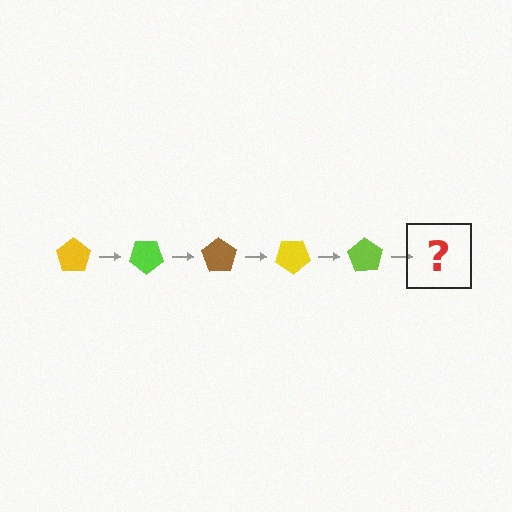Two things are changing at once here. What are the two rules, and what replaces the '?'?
The two rules are that it rotates 35 degrees each step and the color cycles through yellow, lime, and brown. The '?' should be a brown pentagon, rotated 175 degrees from the start.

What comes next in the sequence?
The next element should be a brown pentagon, rotated 175 degrees from the start.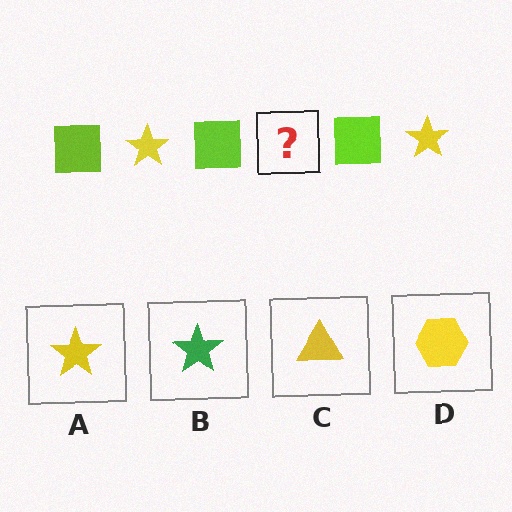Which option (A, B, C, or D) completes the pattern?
A.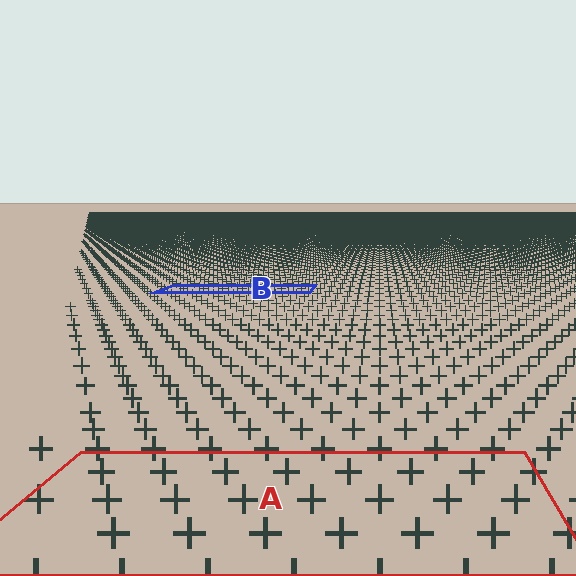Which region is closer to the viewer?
Region A is closer. The texture elements there are larger and more spread out.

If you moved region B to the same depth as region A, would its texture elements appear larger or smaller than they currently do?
They would appear larger. At a closer depth, the same texture elements are projected at a bigger on-screen size.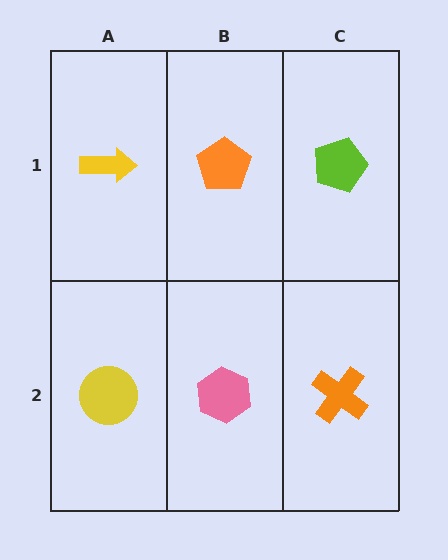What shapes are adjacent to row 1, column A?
A yellow circle (row 2, column A), an orange pentagon (row 1, column B).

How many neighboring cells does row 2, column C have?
2.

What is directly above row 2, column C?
A lime pentagon.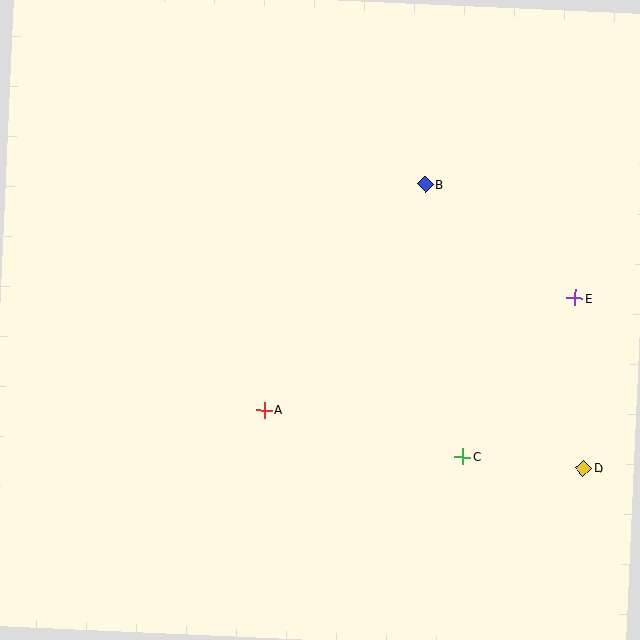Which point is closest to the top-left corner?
Point B is closest to the top-left corner.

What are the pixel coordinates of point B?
Point B is at (425, 184).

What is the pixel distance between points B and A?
The distance between B and A is 277 pixels.